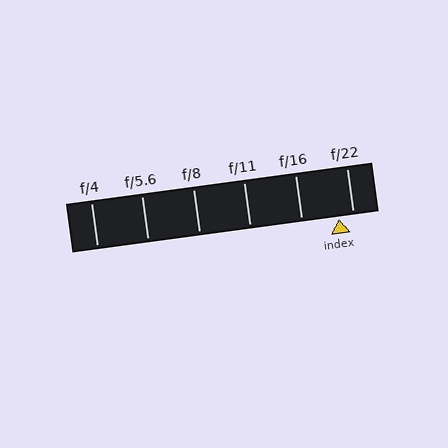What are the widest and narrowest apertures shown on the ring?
The widest aperture shown is f/4 and the narrowest is f/22.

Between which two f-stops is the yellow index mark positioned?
The index mark is between f/16 and f/22.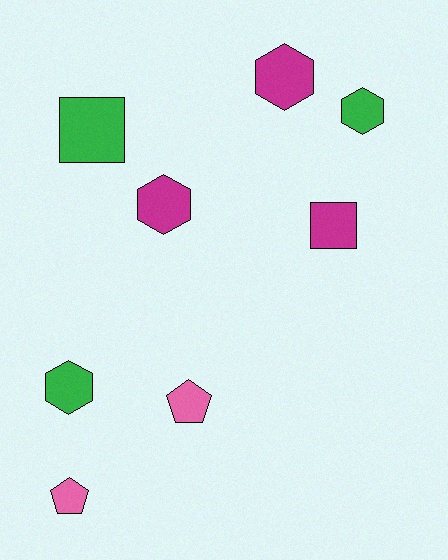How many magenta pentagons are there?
There are no magenta pentagons.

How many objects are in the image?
There are 8 objects.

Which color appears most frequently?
Magenta, with 3 objects.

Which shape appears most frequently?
Hexagon, with 4 objects.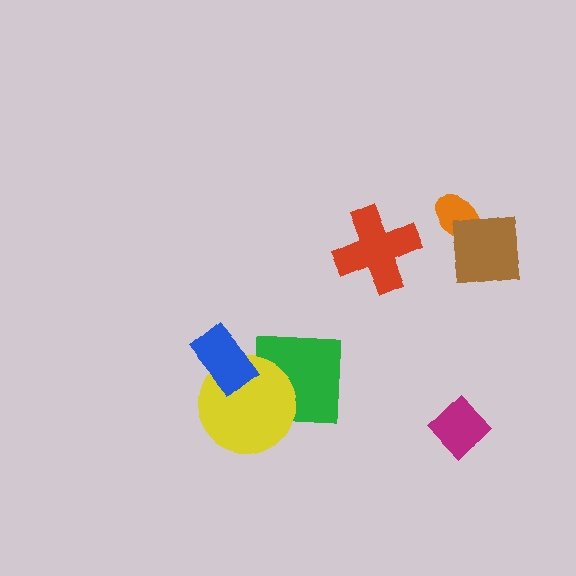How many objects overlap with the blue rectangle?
1 object overlaps with the blue rectangle.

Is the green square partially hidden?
Yes, it is partially covered by another shape.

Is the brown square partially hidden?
No, no other shape covers it.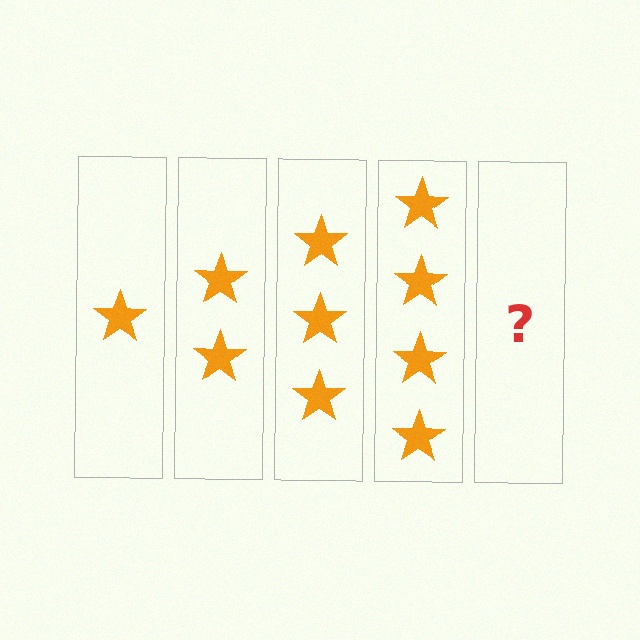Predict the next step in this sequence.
The next step is 5 stars.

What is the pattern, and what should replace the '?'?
The pattern is that each step adds one more star. The '?' should be 5 stars.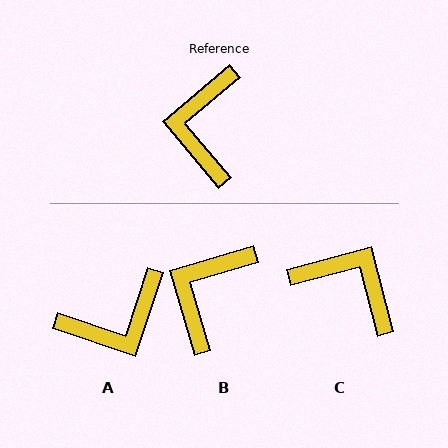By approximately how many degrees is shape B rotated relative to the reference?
Approximately 24 degrees clockwise.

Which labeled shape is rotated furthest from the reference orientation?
A, about 121 degrees away.